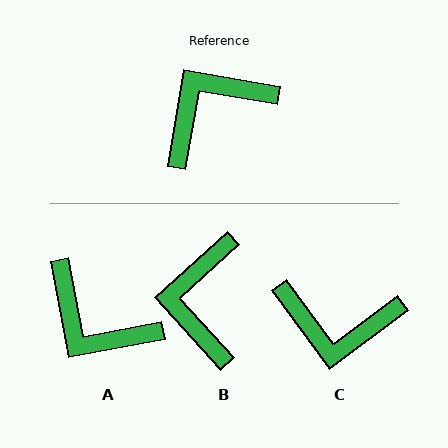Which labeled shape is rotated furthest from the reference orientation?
C, about 136 degrees away.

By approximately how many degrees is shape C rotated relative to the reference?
Approximately 136 degrees counter-clockwise.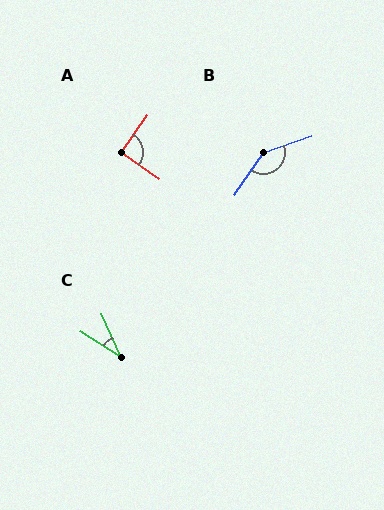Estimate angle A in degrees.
Approximately 91 degrees.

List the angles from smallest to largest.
C (34°), A (91°), B (144°).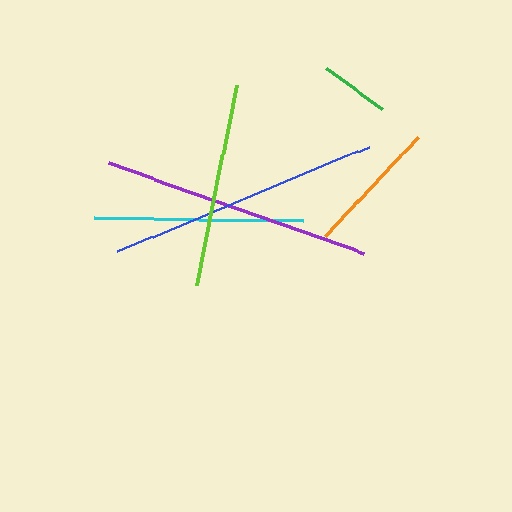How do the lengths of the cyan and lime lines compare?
The cyan and lime lines are approximately the same length.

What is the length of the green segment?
The green segment is approximately 68 pixels long.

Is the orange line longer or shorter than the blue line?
The blue line is longer than the orange line.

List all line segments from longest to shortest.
From longest to shortest: blue, purple, cyan, lime, orange, green.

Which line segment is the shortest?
The green line is the shortest at approximately 68 pixels.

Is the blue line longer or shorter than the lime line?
The blue line is longer than the lime line.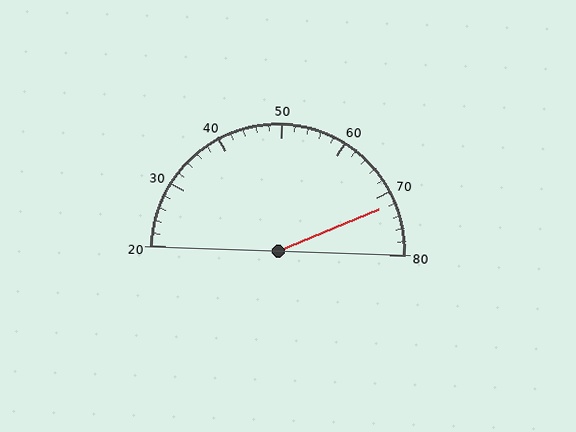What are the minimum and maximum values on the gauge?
The gauge ranges from 20 to 80.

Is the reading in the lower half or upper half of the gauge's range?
The reading is in the upper half of the range (20 to 80).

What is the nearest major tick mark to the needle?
The nearest major tick mark is 70.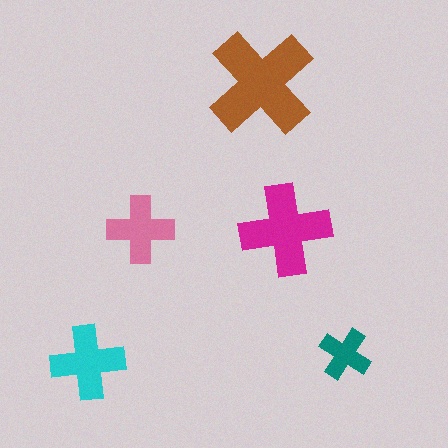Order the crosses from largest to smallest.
the brown one, the magenta one, the cyan one, the pink one, the teal one.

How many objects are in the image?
There are 5 objects in the image.